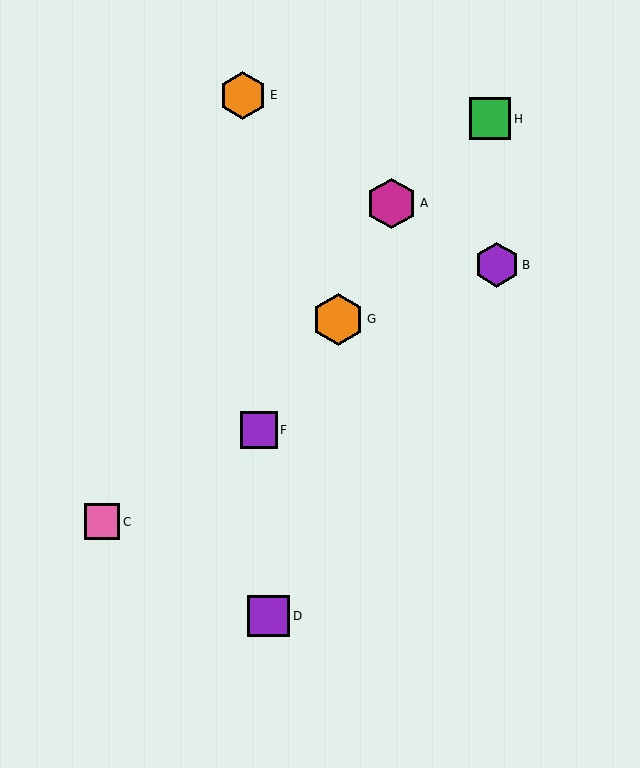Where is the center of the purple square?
The center of the purple square is at (269, 616).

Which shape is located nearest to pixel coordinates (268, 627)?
The purple square (labeled D) at (269, 616) is nearest to that location.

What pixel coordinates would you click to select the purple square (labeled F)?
Click at (259, 430) to select the purple square F.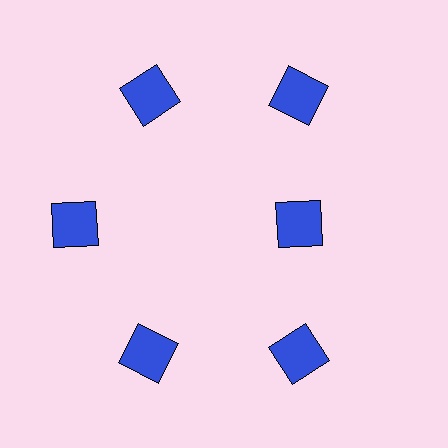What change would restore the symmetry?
The symmetry would be restored by moving it outward, back onto the ring so that all 6 squares sit at equal angles and equal distance from the center.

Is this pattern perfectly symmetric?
No. The 6 blue squares are arranged in a ring, but one element near the 3 o'clock position is pulled inward toward the center, breaking the 6-fold rotational symmetry.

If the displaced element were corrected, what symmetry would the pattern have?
It would have 6-fold rotational symmetry — the pattern would map onto itself every 60 degrees.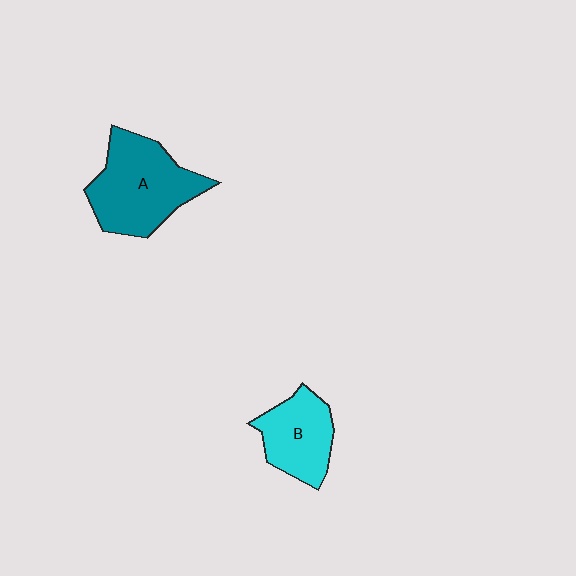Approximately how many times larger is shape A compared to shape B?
Approximately 1.5 times.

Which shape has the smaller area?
Shape B (cyan).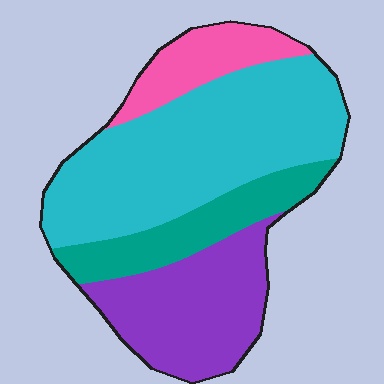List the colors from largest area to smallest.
From largest to smallest: cyan, purple, teal, pink.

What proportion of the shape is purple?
Purple takes up about one quarter (1/4) of the shape.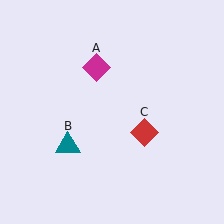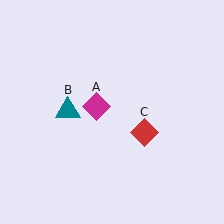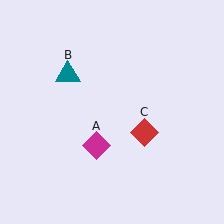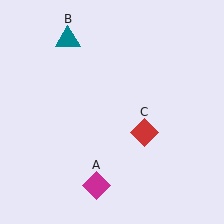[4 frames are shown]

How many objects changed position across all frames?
2 objects changed position: magenta diamond (object A), teal triangle (object B).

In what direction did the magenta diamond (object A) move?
The magenta diamond (object A) moved down.